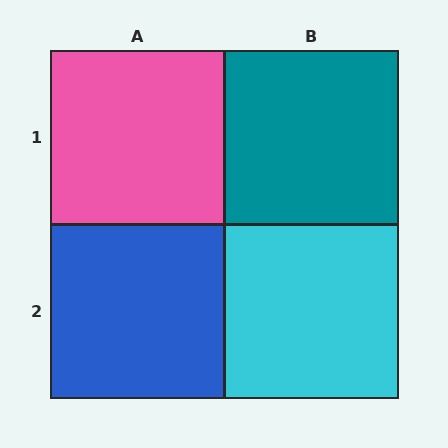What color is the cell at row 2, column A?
Blue.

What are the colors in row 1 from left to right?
Pink, teal.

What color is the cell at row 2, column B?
Cyan.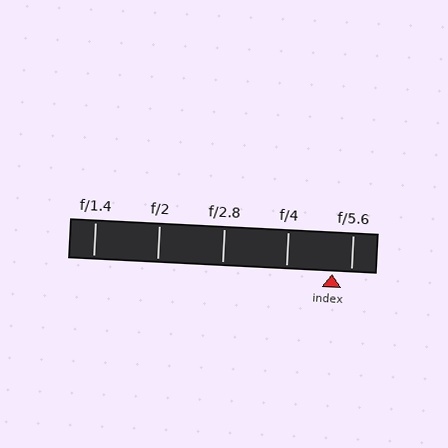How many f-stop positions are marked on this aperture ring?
There are 5 f-stop positions marked.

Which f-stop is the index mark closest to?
The index mark is closest to f/5.6.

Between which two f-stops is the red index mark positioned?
The index mark is between f/4 and f/5.6.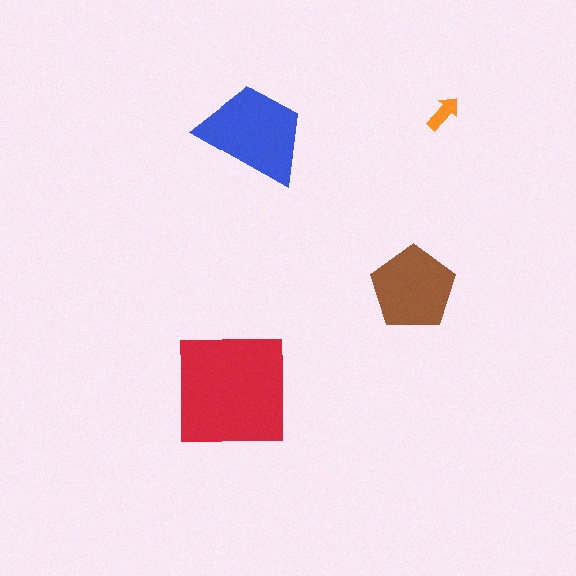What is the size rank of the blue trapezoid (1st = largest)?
2nd.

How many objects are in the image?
There are 4 objects in the image.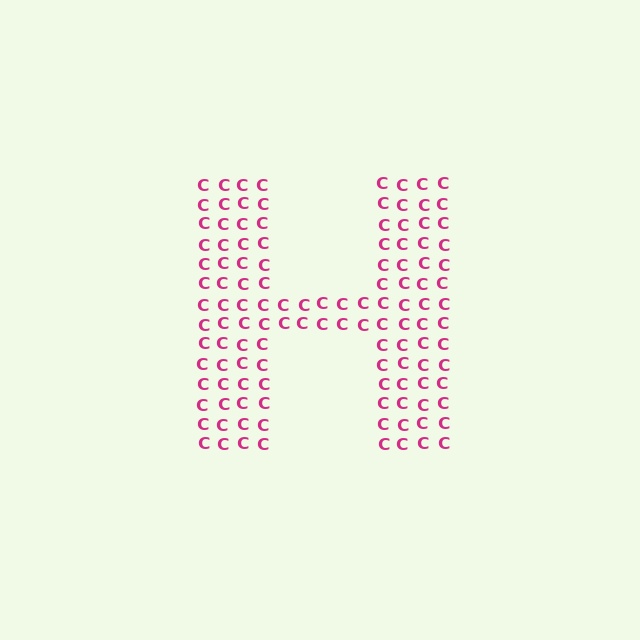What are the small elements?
The small elements are letter C's.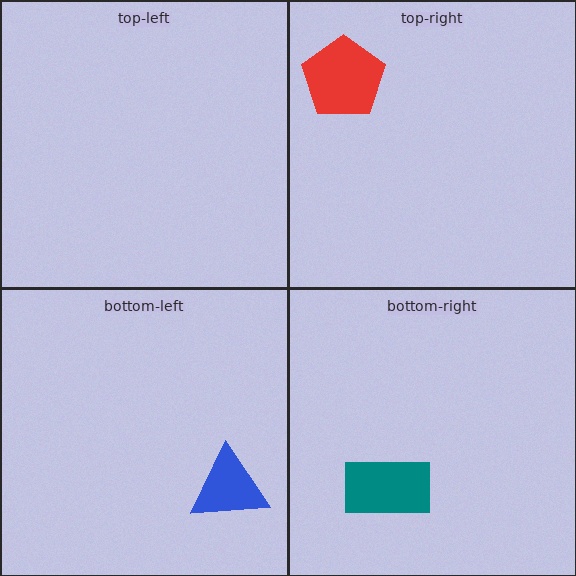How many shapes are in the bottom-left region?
1.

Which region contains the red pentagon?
The top-right region.